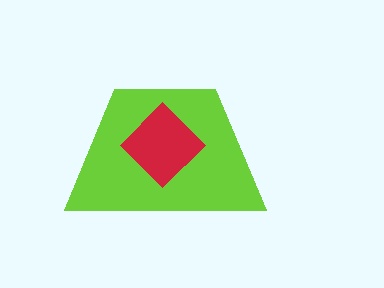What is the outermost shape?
The lime trapezoid.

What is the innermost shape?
The red diamond.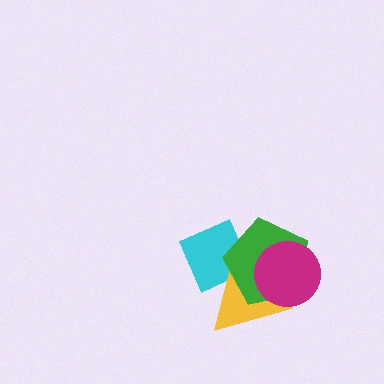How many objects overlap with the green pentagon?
3 objects overlap with the green pentagon.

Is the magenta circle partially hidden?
No, no other shape covers it.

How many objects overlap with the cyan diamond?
2 objects overlap with the cyan diamond.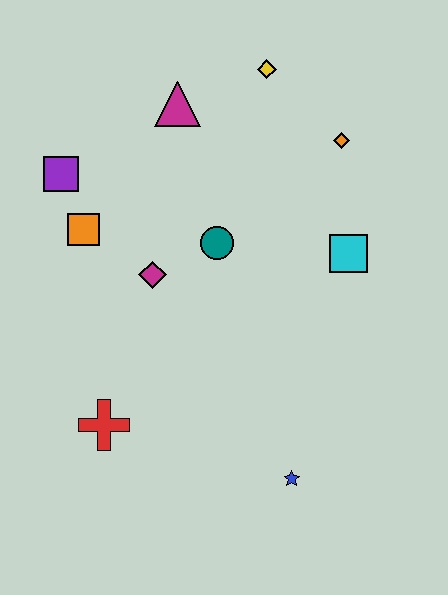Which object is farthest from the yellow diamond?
The blue star is farthest from the yellow diamond.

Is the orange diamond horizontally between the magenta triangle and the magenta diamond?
No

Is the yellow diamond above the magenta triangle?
Yes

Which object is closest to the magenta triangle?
The yellow diamond is closest to the magenta triangle.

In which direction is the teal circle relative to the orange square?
The teal circle is to the right of the orange square.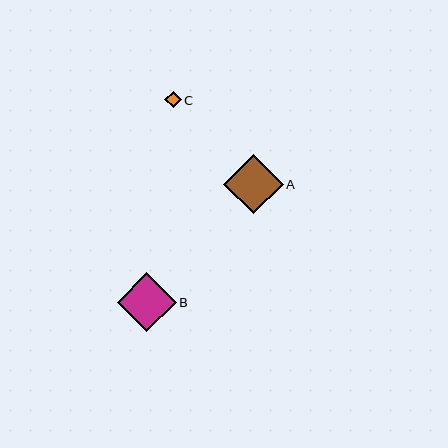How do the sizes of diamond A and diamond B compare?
Diamond A and diamond B are approximately the same size.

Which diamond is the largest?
Diamond A is the largest with a size of approximately 59 pixels.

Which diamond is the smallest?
Diamond C is the smallest with a size of approximately 16 pixels.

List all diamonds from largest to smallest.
From largest to smallest: A, B, C.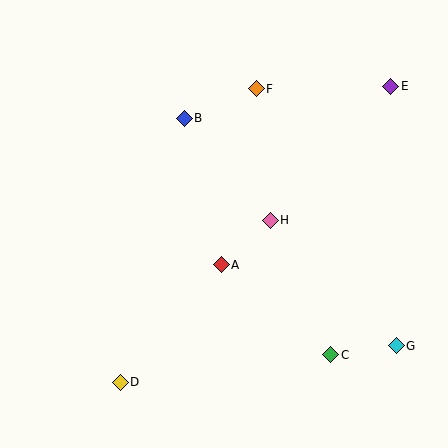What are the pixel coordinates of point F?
Point F is at (256, 89).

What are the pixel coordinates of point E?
Point E is at (391, 86).